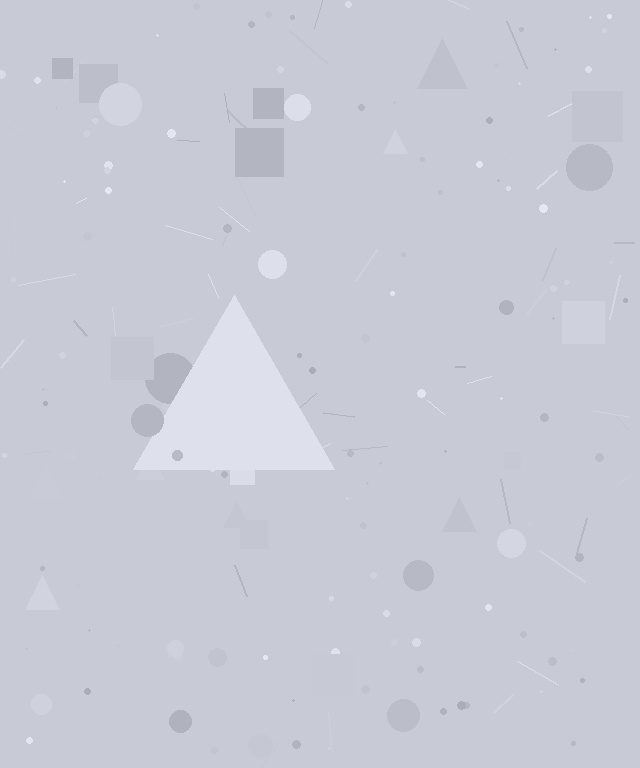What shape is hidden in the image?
A triangle is hidden in the image.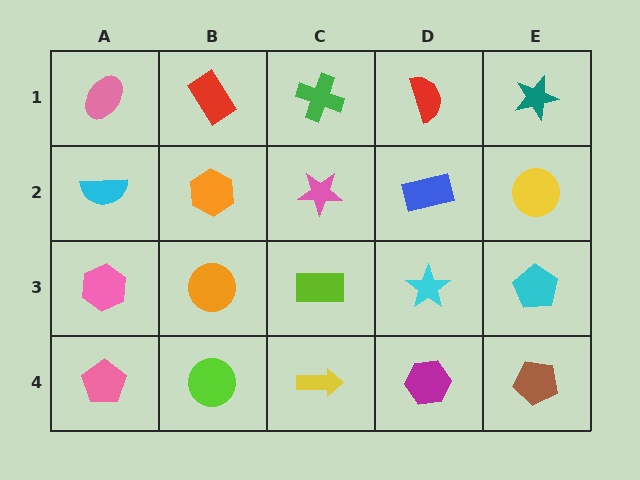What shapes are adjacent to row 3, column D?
A blue rectangle (row 2, column D), a magenta hexagon (row 4, column D), a lime rectangle (row 3, column C), a cyan pentagon (row 3, column E).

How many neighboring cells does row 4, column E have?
2.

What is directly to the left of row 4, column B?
A pink pentagon.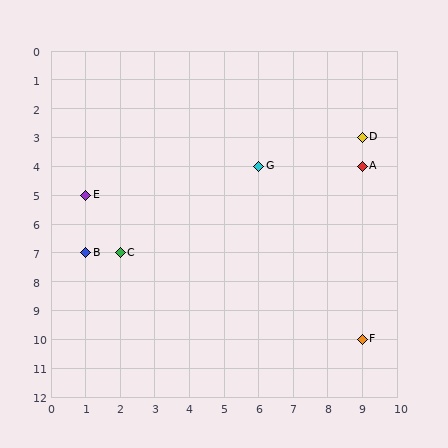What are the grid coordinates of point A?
Point A is at grid coordinates (9, 4).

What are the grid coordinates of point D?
Point D is at grid coordinates (9, 3).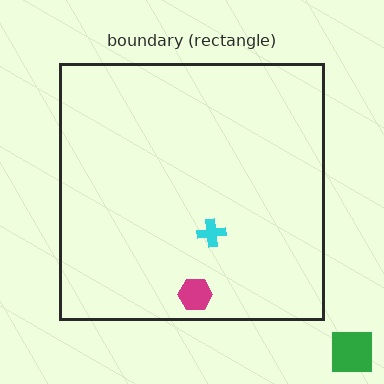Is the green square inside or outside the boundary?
Outside.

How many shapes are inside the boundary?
2 inside, 1 outside.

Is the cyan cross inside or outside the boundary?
Inside.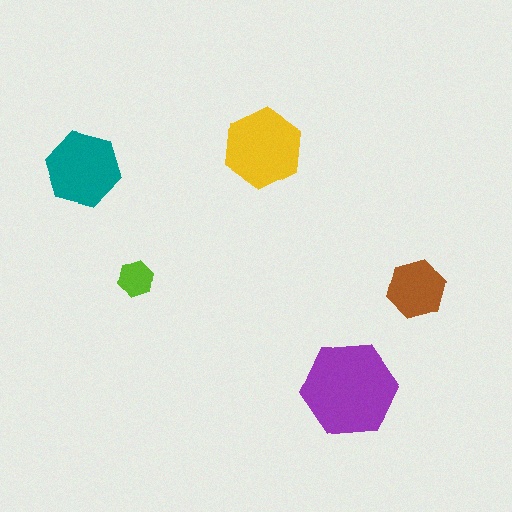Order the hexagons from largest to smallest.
the purple one, the yellow one, the teal one, the brown one, the lime one.